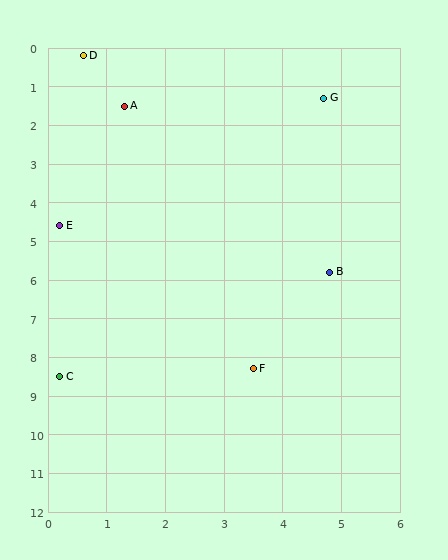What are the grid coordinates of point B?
Point B is at approximately (4.8, 5.8).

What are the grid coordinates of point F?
Point F is at approximately (3.5, 8.3).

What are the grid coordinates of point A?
Point A is at approximately (1.3, 1.5).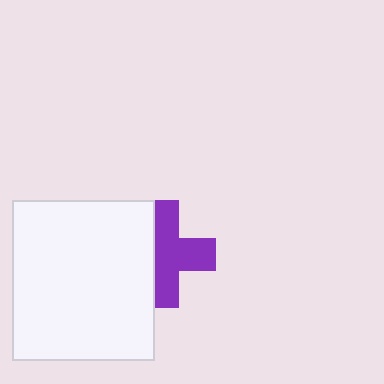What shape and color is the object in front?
The object in front is a white rectangle.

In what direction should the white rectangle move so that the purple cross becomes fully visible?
The white rectangle should move left. That is the shortest direction to clear the overlap and leave the purple cross fully visible.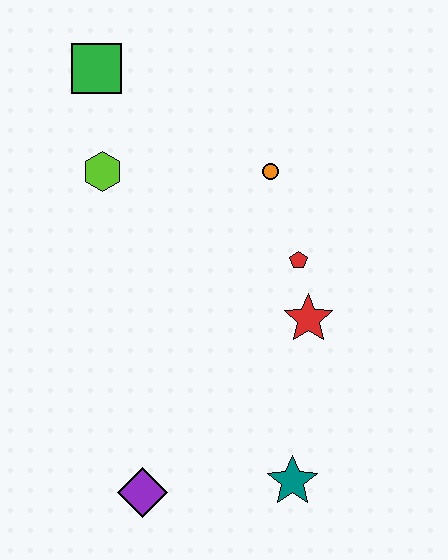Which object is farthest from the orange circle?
The purple diamond is farthest from the orange circle.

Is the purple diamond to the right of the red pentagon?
No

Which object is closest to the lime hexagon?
The green square is closest to the lime hexagon.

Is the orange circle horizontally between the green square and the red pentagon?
Yes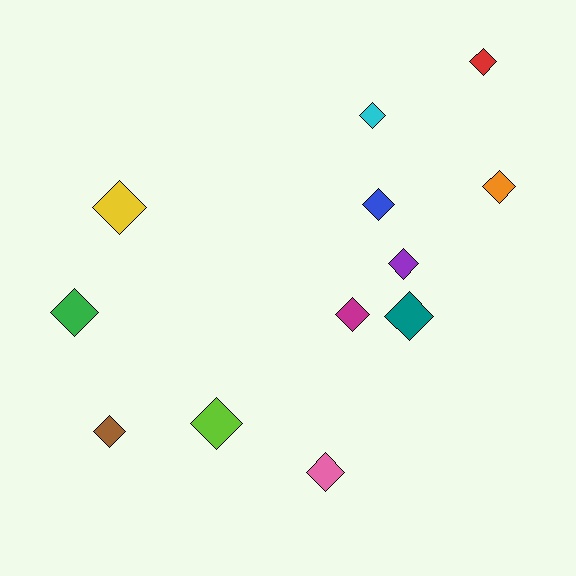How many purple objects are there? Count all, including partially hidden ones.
There is 1 purple object.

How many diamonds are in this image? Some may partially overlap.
There are 12 diamonds.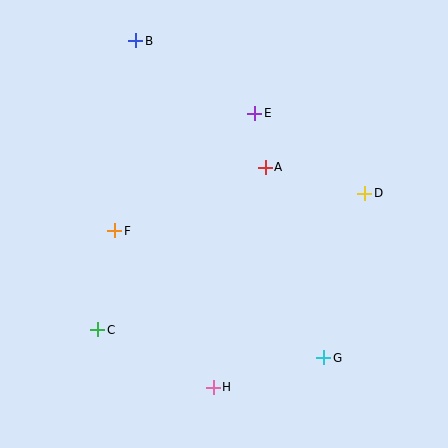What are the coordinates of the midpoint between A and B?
The midpoint between A and B is at (200, 104).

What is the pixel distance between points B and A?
The distance between B and A is 181 pixels.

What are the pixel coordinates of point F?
Point F is at (115, 231).